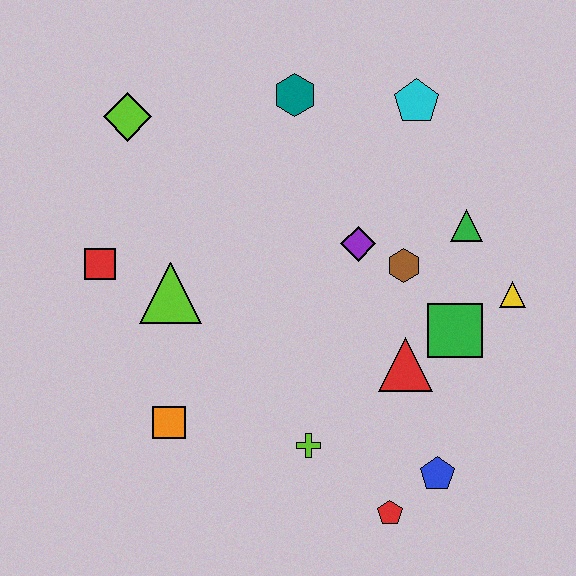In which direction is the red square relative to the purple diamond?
The red square is to the left of the purple diamond.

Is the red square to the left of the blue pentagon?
Yes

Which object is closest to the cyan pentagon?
The teal hexagon is closest to the cyan pentagon.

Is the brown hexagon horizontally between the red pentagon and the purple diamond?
No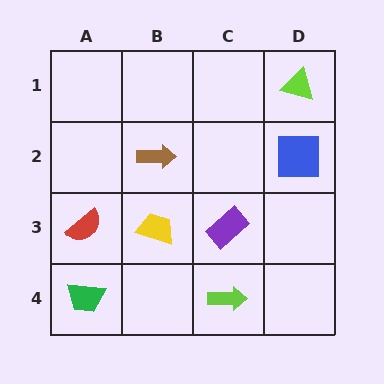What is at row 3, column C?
A purple rectangle.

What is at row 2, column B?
A brown arrow.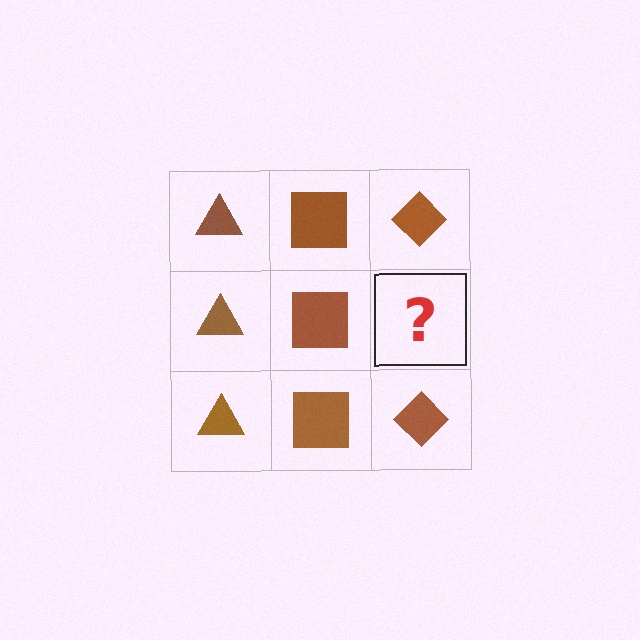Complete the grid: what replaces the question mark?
The question mark should be replaced with a brown diamond.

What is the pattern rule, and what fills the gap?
The rule is that each column has a consistent shape. The gap should be filled with a brown diamond.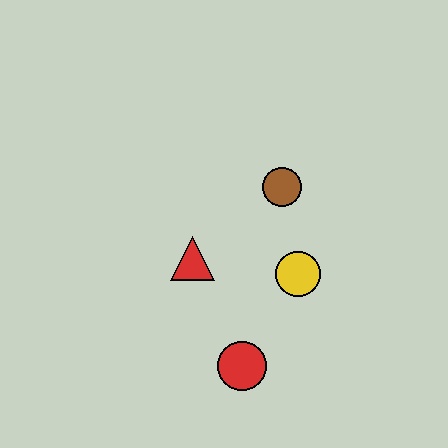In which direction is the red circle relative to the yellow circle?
The red circle is below the yellow circle.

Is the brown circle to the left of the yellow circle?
Yes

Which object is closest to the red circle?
The yellow circle is closest to the red circle.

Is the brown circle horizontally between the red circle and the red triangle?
No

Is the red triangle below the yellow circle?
No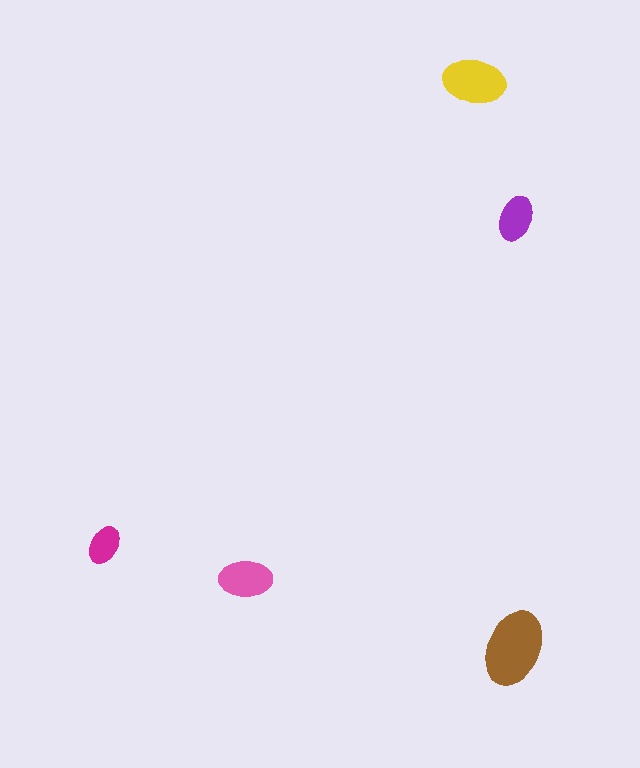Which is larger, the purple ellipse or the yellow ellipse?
The yellow one.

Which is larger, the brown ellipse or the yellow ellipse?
The brown one.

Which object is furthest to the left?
The magenta ellipse is leftmost.